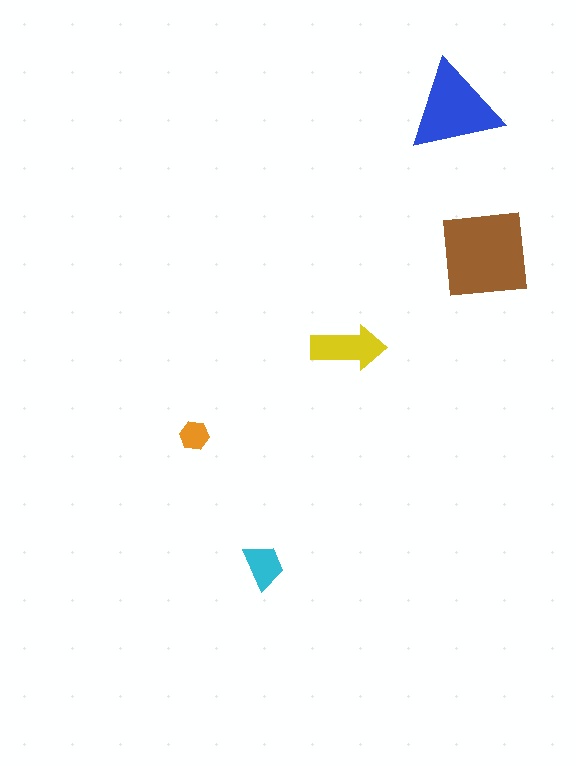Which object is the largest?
The brown square.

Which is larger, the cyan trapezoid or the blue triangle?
The blue triangle.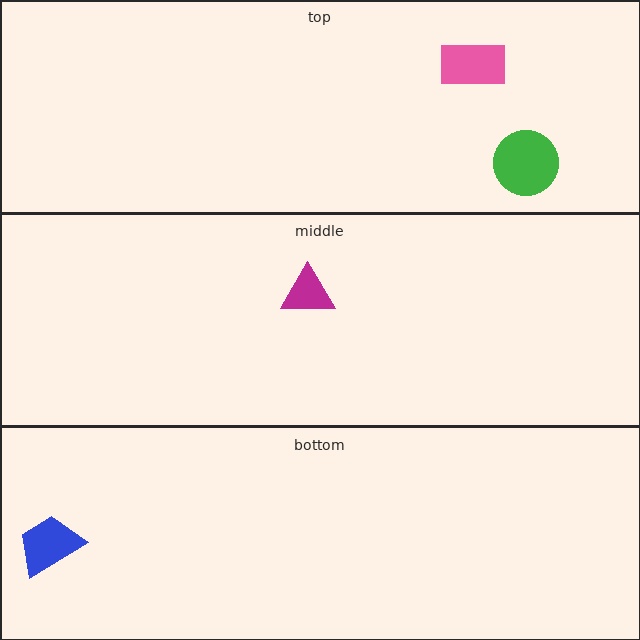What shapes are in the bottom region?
The blue trapezoid.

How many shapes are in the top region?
2.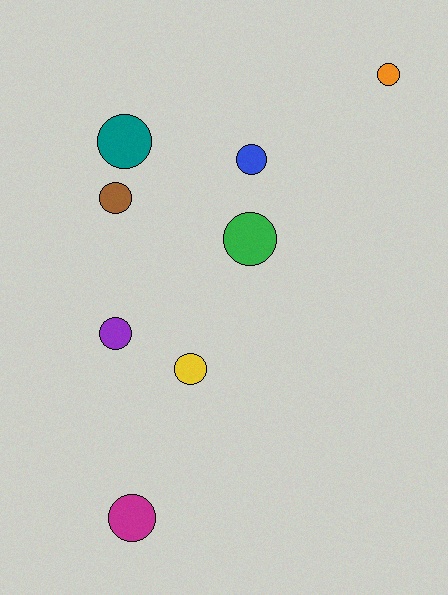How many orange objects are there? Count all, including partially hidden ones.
There is 1 orange object.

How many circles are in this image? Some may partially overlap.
There are 8 circles.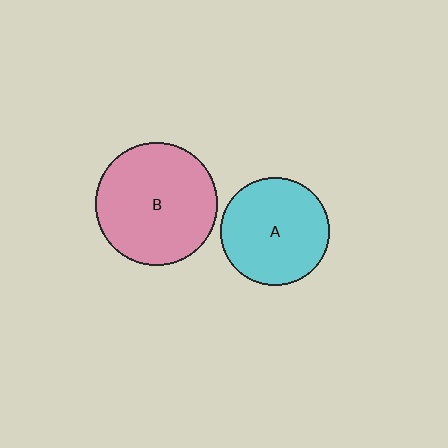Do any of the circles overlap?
No, none of the circles overlap.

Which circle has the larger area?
Circle B (pink).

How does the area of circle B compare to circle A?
Approximately 1.3 times.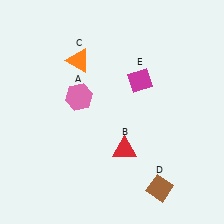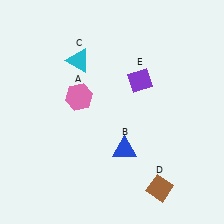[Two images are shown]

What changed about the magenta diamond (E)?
In Image 1, E is magenta. In Image 2, it changed to purple.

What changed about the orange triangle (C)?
In Image 1, C is orange. In Image 2, it changed to cyan.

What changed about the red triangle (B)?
In Image 1, B is red. In Image 2, it changed to blue.